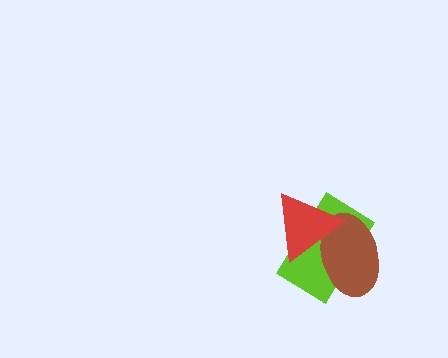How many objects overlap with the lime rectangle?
2 objects overlap with the lime rectangle.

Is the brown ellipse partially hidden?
Yes, it is partially covered by another shape.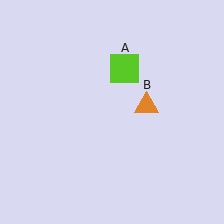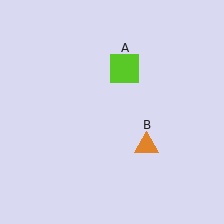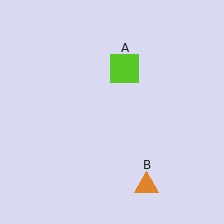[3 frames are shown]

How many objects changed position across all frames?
1 object changed position: orange triangle (object B).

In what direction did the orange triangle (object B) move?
The orange triangle (object B) moved down.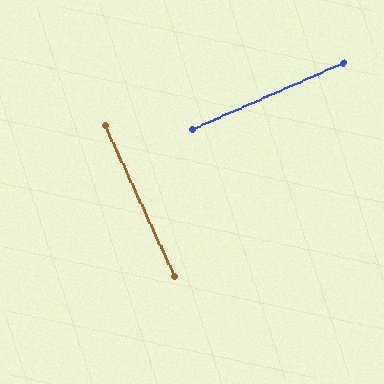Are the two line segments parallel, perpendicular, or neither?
Perpendicular — they meet at approximately 89°.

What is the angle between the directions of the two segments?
Approximately 89 degrees.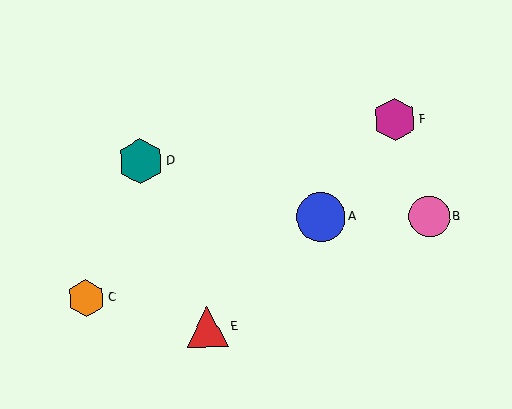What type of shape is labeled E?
Shape E is a red triangle.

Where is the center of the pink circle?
The center of the pink circle is at (429, 217).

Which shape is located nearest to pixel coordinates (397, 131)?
The magenta hexagon (labeled F) at (395, 119) is nearest to that location.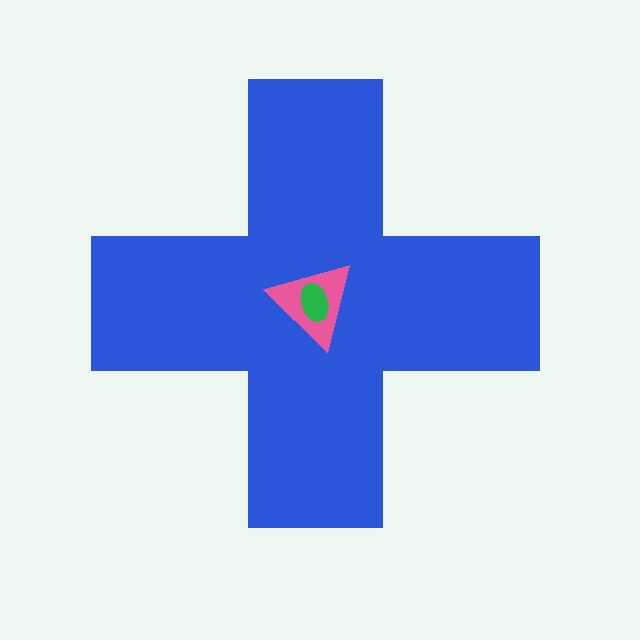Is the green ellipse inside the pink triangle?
Yes.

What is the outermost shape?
The blue cross.